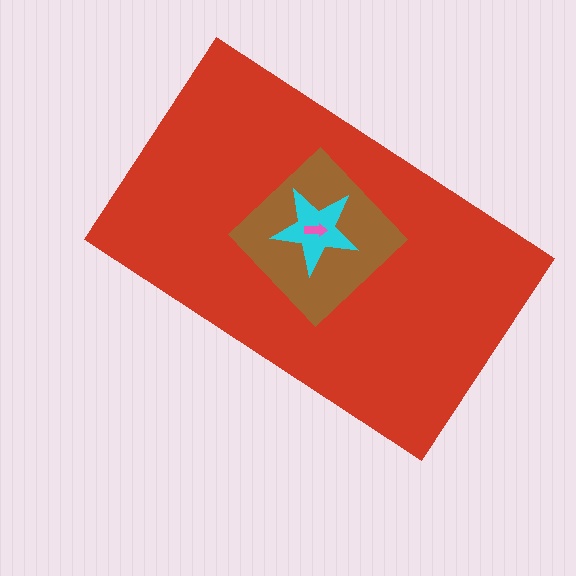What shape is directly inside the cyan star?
The pink arrow.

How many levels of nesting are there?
4.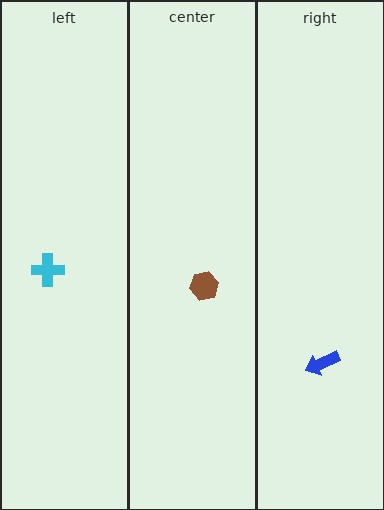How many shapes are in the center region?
1.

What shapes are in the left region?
The cyan cross.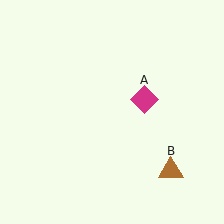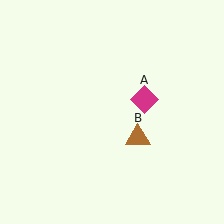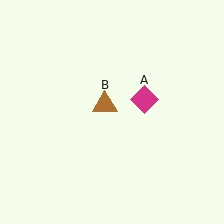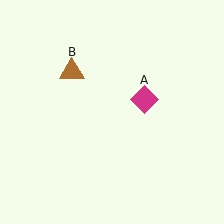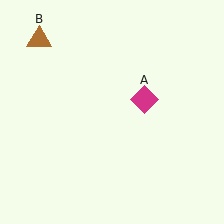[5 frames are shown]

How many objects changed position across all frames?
1 object changed position: brown triangle (object B).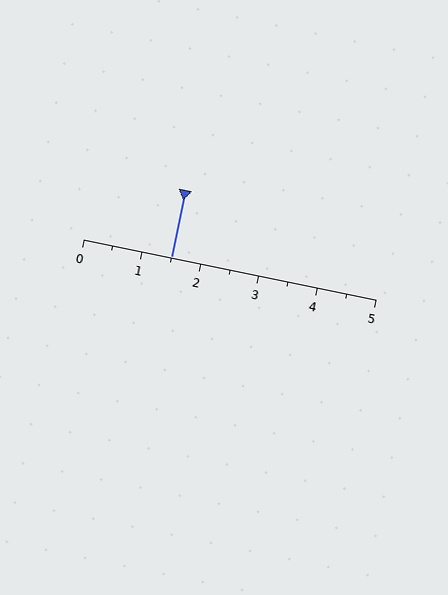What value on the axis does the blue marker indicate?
The marker indicates approximately 1.5.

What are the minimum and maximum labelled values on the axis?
The axis runs from 0 to 5.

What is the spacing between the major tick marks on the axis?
The major ticks are spaced 1 apart.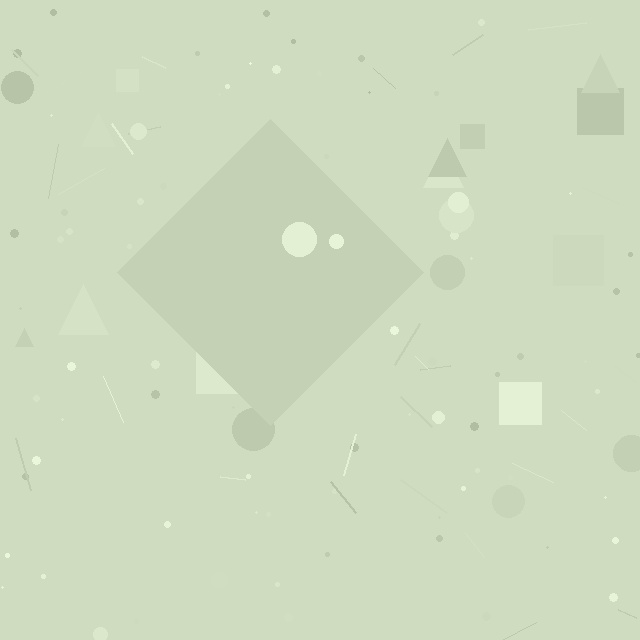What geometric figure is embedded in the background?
A diamond is embedded in the background.